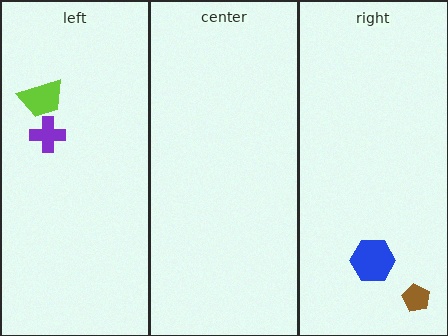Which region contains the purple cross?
The left region.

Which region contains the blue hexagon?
The right region.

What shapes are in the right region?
The brown pentagon, the blue hexagon.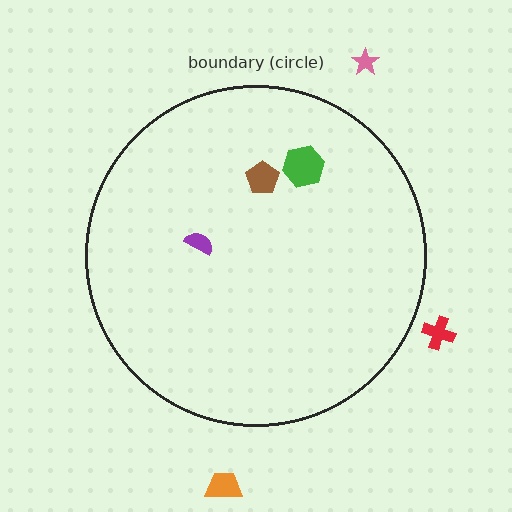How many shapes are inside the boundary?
3 inside, 3 outside.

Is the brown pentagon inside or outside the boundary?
Inside.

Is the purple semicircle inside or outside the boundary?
Inside.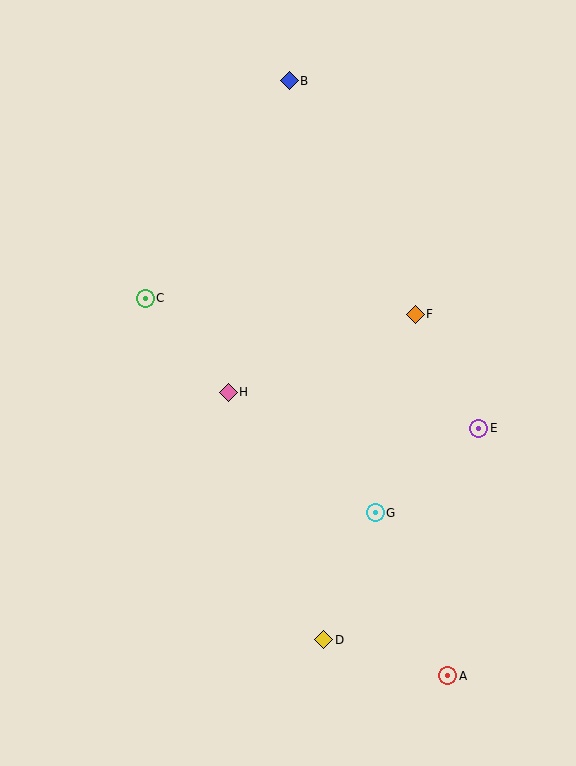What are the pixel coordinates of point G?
Point G is at (375, 513).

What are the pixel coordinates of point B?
Point B is at (289, 81).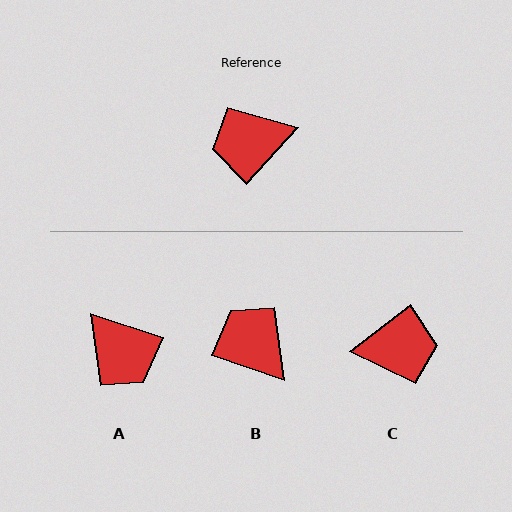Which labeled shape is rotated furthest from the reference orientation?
C, about 170 degrees away.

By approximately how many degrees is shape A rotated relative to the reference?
Approximately 114 degrees counter-clockwise.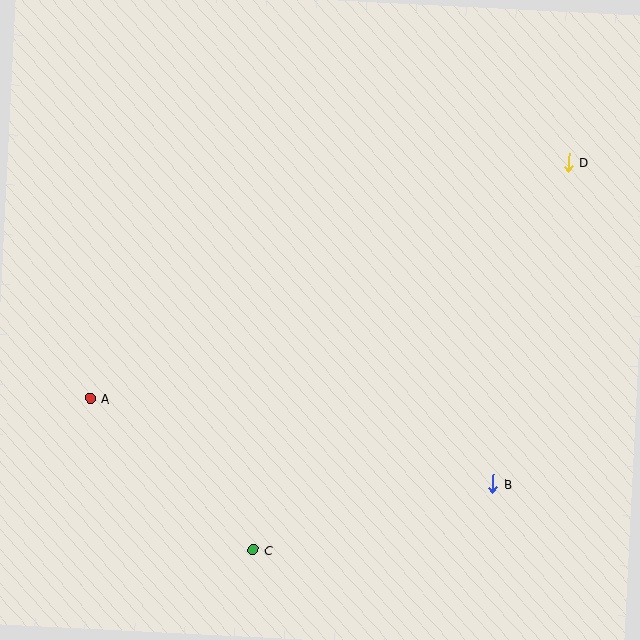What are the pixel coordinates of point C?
Point C is at (253, 550).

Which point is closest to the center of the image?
Point B at (493, 483) is closest to the center.